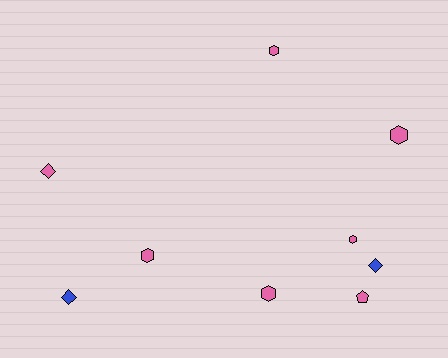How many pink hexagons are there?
There are 5 pink hexagons.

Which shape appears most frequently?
Hexagon, with 5 objects.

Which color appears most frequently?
Pink, with 7 objects.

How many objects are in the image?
There are 9 objects.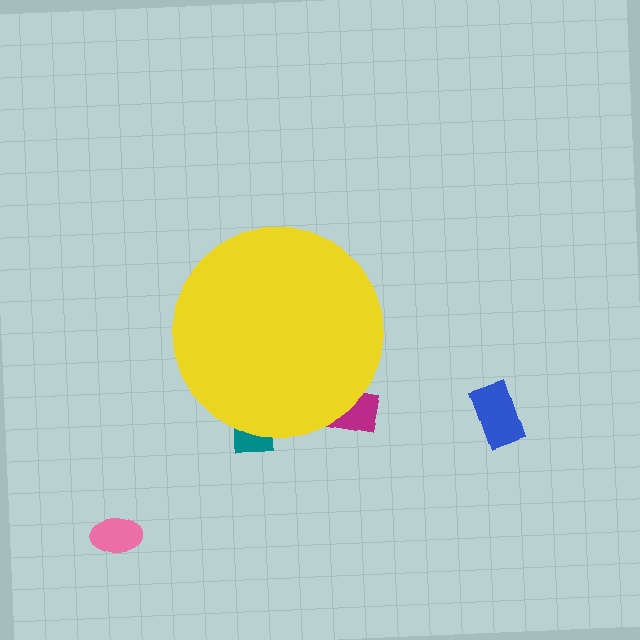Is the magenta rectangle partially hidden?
Yes, the magenta rectangle is partially hidden behind the yellow circle.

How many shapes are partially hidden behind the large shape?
2 shapes are partially hidden.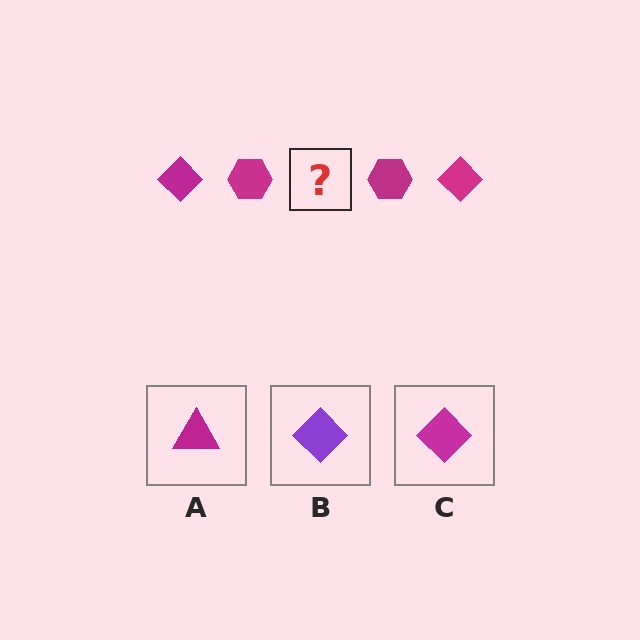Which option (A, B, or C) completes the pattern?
C.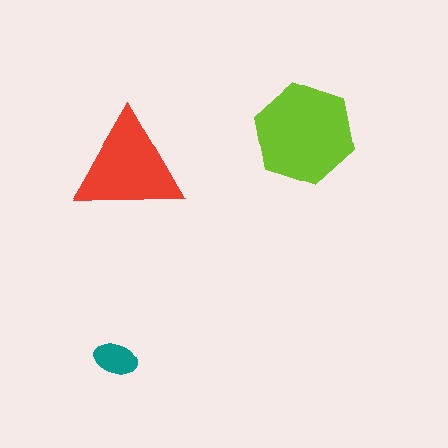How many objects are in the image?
There are 3 objects in the image.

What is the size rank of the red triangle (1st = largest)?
2nd.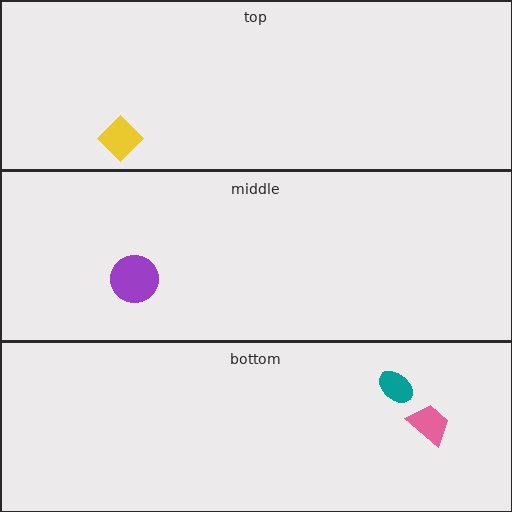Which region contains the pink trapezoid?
The bottom region.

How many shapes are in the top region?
1.